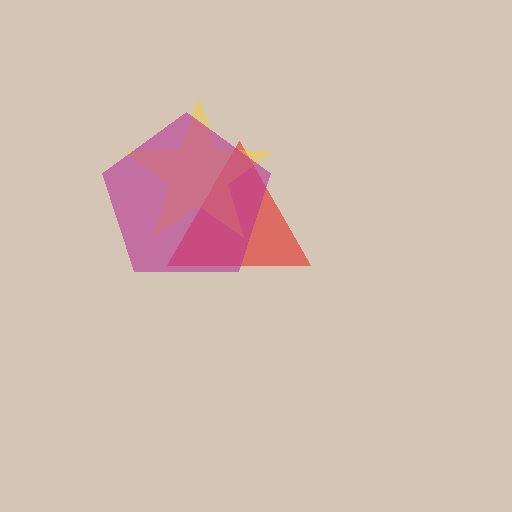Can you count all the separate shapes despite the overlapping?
Yes, there are 3 separate shapes.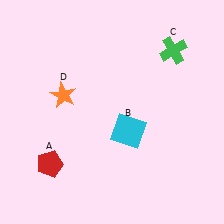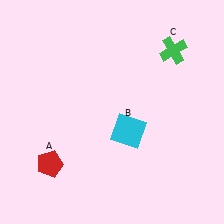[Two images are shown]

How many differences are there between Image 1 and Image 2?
There is 1 difference between the two images.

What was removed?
The orange star (D) was removed in Image 2.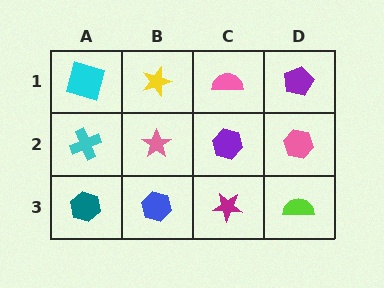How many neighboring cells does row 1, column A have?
2.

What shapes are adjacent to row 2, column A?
A cyan square (row 1, column A), a teal hexagon (row 3, column A), a pink star (row 2, column B).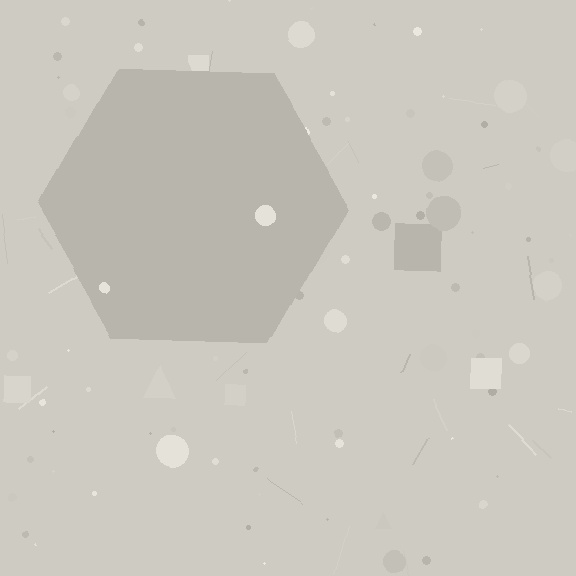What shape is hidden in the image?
A hexagon is hidden in the image.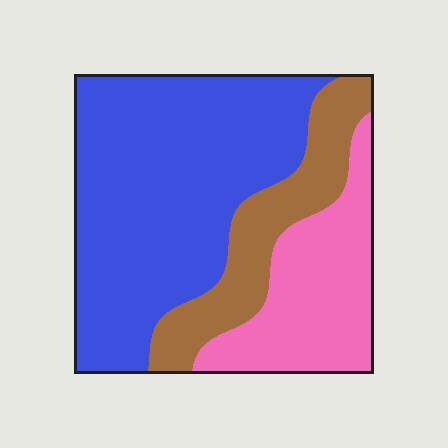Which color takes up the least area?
Brown, at roughly 20%.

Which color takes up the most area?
Blue, at roughly 55%.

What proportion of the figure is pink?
Pink takes up less than a quarter of the figure.